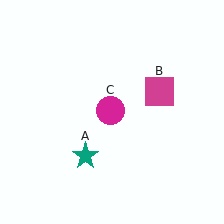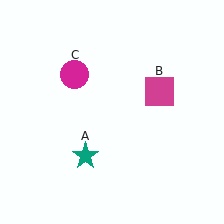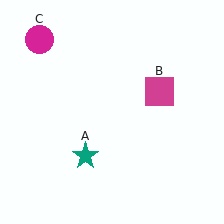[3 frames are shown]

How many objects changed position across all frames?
1 object changed position: magenta circle (object C).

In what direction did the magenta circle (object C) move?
The magenta circle (object C) moved up and to the left.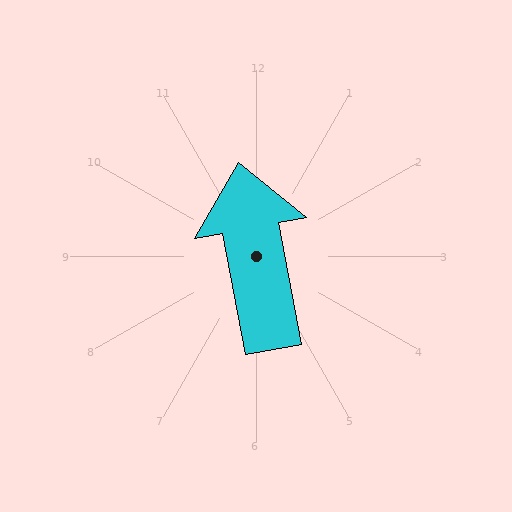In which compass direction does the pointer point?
North.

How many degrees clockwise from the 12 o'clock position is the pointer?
Approximately 349 degrees.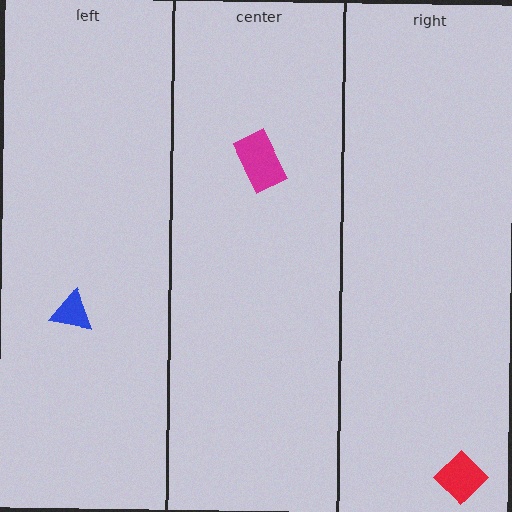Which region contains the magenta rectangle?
The center region.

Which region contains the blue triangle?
The left region.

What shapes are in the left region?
The blue triangle.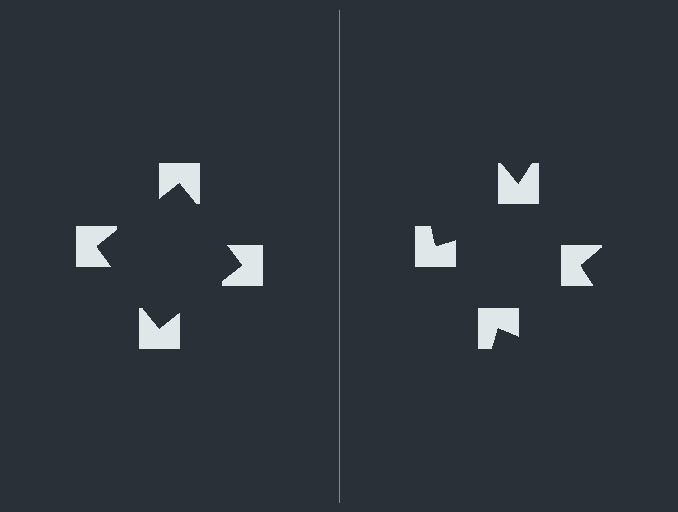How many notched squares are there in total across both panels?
8 — 4 on each side.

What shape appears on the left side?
An illusory square.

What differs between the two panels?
The notched squares are positioned identically on both sides; only the wedge orientations differ. On the left they align to a square; on the right they are misaligned.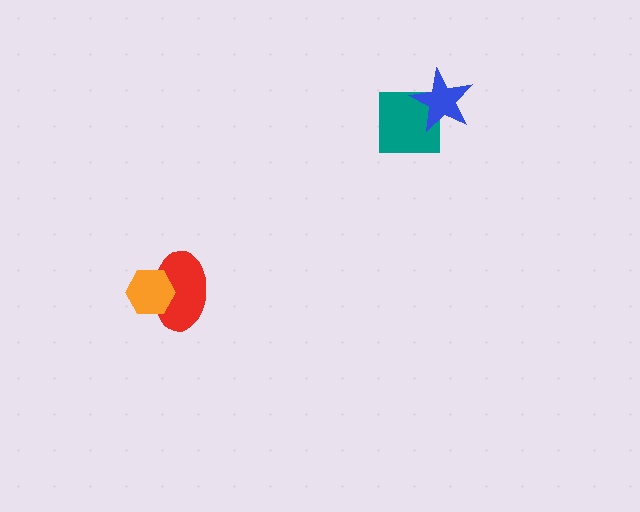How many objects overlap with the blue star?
1 object overlaps with the blue star.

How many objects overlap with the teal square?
1 object overlaps with the teal square.